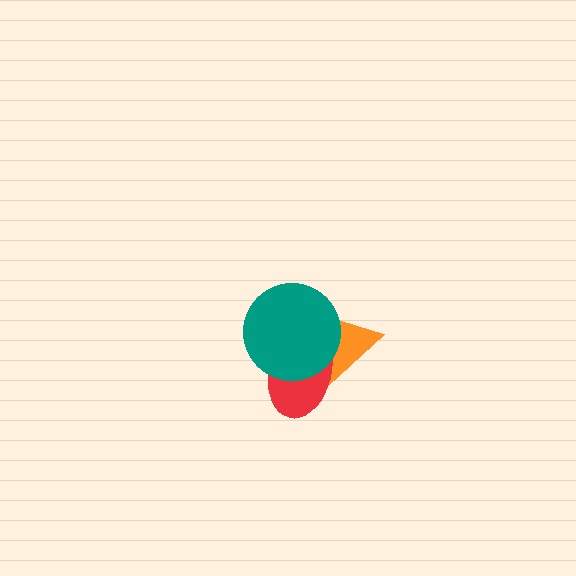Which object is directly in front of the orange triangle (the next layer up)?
The red ellipse is directly in front of the orange triangle.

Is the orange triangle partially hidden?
Yes, it is partially covered by another shape.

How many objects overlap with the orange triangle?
2 objects overlap with the orange triangle.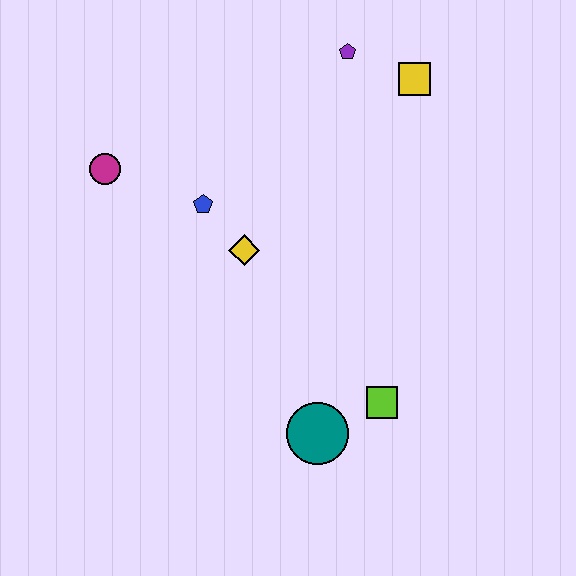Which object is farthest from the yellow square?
The teal circle is farthest from the yellow square.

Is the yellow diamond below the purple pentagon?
Yes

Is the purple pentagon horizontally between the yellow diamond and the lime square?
Yes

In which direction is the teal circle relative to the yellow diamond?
The teal circle is below the yellow diamond.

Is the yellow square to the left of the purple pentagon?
No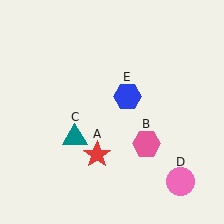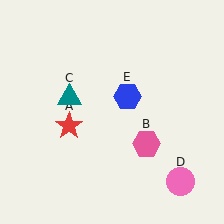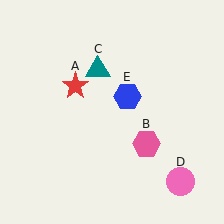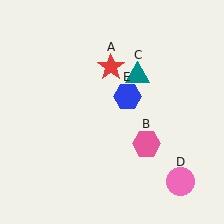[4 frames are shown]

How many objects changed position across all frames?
2 objects changed position: red star (object A), teal triangle (object C).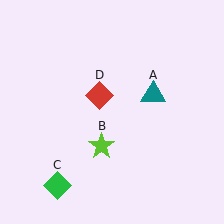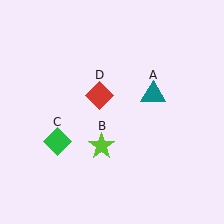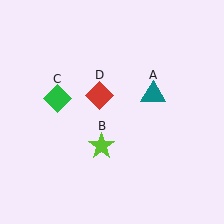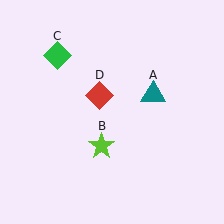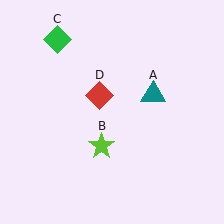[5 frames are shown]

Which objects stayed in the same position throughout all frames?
Teal triangle (object A) and lime star (object B) and red diamond (object D) remained stationary.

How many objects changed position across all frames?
1 object changed position: green diamond (object C).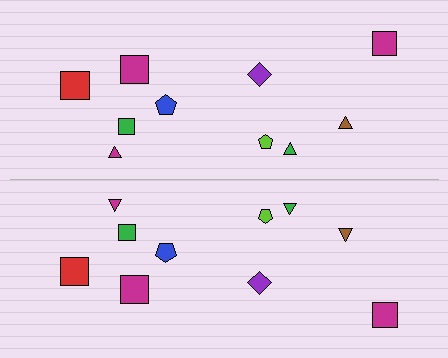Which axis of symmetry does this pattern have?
The pattern has a horizontal axis of symmetry running through the center of the image.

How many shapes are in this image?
There are 20 shapes in this image.